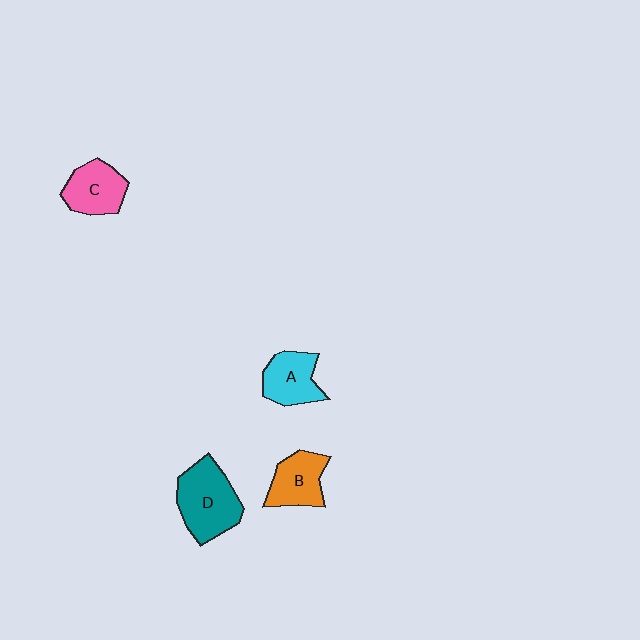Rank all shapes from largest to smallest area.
From largest to smallest: D (teal), C (pink), A (cyan), B (orange).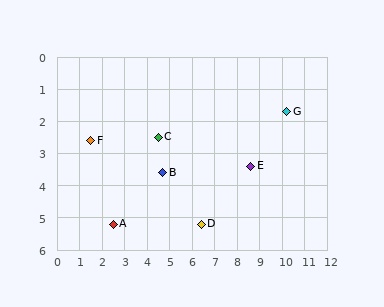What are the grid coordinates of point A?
Point A is at approximately (2.5, 5.2).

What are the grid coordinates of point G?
Point G is at approximately (10.2, 1.7).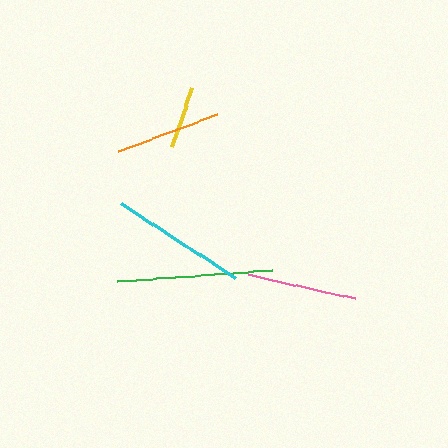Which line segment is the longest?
The green line is the longest at approximately 156 pixels.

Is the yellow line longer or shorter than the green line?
The green line is longer than the yellow line.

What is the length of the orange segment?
The orange segment is approximately 106 pixels long.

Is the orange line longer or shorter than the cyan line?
The cyan line is longer than the orange line.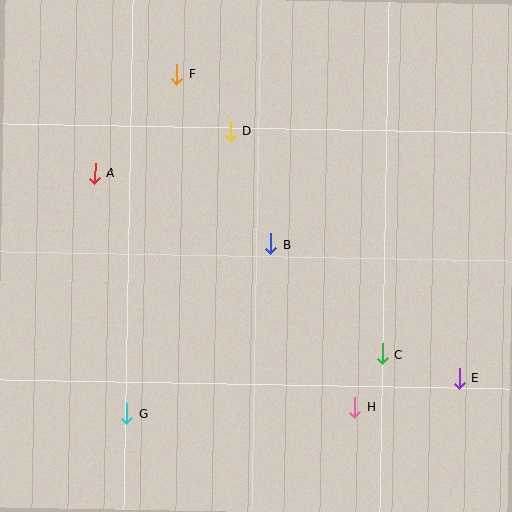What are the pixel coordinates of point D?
Point D is at (231, 131).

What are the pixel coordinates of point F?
Point F is at (177, 74).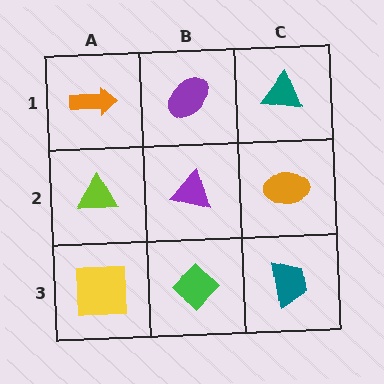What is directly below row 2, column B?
A green diamond.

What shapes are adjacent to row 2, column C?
A teal triangle (row 1, column C), a teal trapezoid (row 3, column C), a purple triangle (row 2, column B).